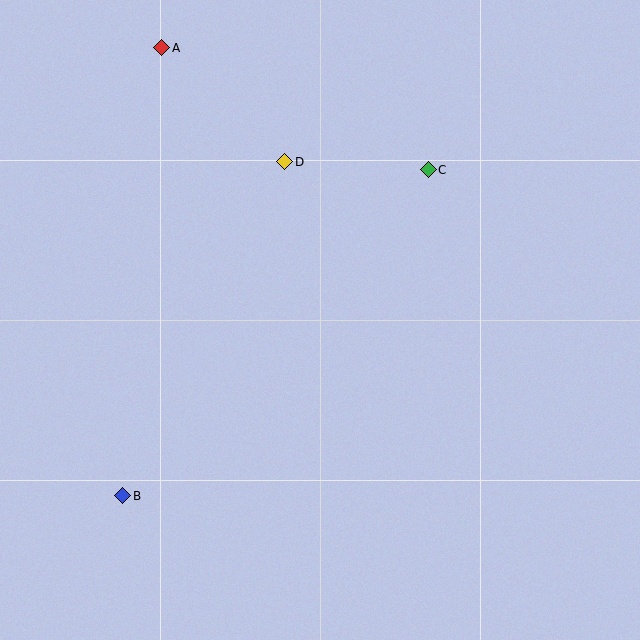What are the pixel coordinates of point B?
Point B is at (123, 496).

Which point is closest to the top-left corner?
Point A is closest to the top-left corner.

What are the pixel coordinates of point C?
Point C is at (428, 170).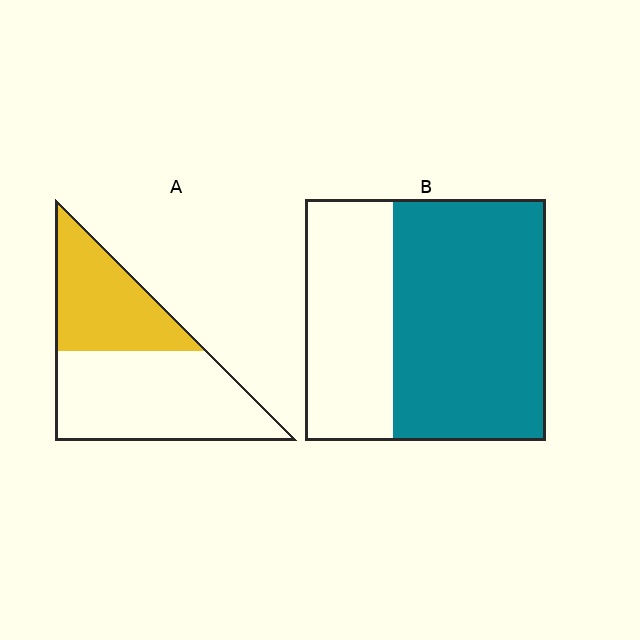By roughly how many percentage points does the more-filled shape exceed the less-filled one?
By roughly 25 percentage points (B over A).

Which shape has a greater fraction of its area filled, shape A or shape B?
Shape B.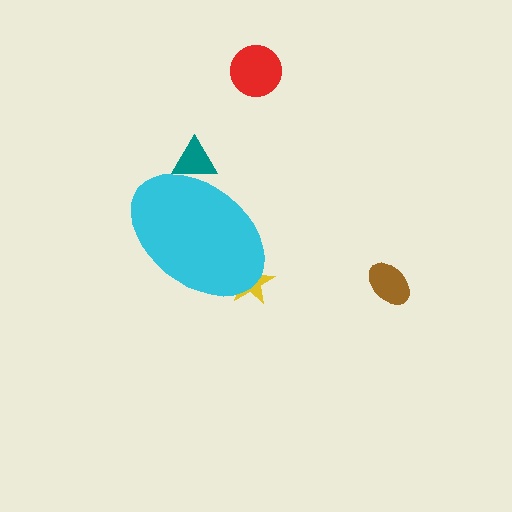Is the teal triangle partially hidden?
Yes, the teal triangle is partially hidden behind the cyan ellipse.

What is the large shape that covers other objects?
A cyan ellipse.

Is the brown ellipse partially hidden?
No, the brown ellipse is fully visible.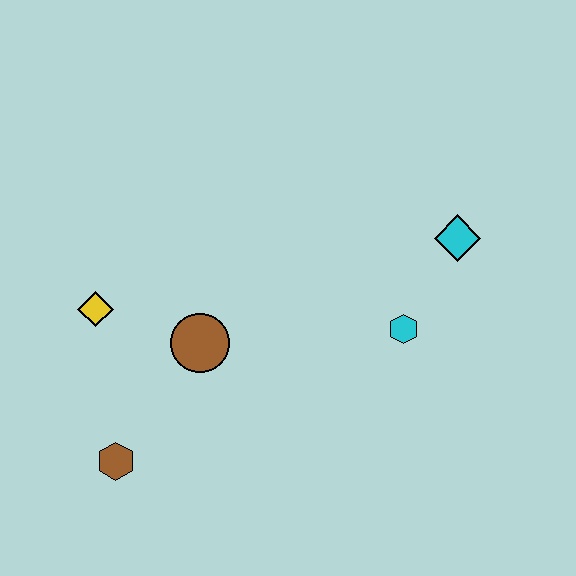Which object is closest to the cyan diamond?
The cyan hexagon is closest to the cyan diamond.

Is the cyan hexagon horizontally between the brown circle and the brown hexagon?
No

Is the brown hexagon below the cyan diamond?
Yes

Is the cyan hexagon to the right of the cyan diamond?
No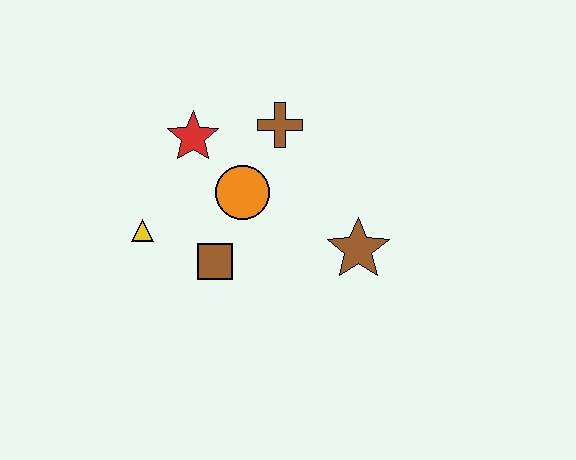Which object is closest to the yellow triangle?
The brown square is closest to the yellow triangle.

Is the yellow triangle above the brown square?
Yes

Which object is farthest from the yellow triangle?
The brown star is farthest from the yellow triangle.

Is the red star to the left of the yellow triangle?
No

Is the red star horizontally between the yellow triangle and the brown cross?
Yes